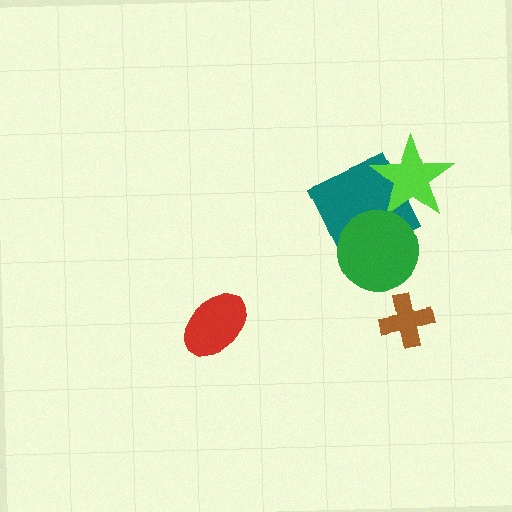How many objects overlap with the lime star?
1 object overlaps with the lime star.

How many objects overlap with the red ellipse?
0 objects overlap with the red ellipse.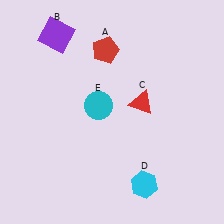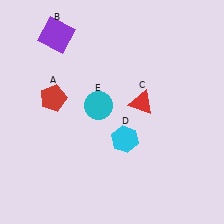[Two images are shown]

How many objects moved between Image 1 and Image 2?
2 objects moved between the two images.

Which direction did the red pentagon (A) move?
The red pentagon (A) moved left.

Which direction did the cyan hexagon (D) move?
The cyan hexagon (D) moved up.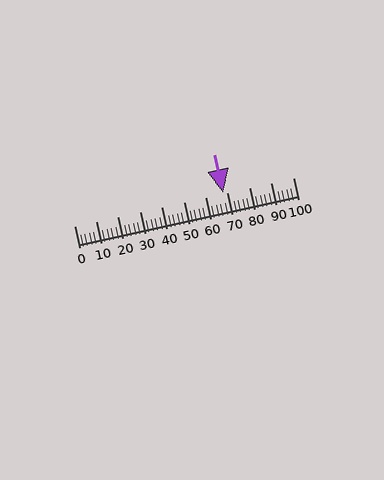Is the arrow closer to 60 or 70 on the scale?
The arrow is closer to 70.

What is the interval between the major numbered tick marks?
The major tick marks are spaced 10 units apart.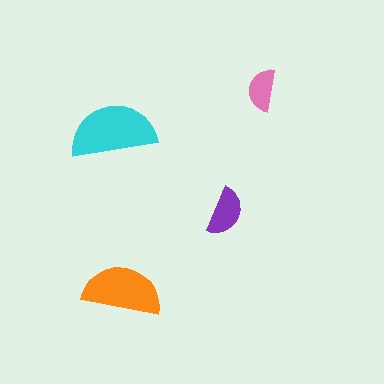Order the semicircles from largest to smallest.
the cyan one, the orange one, the purple one, the pink one.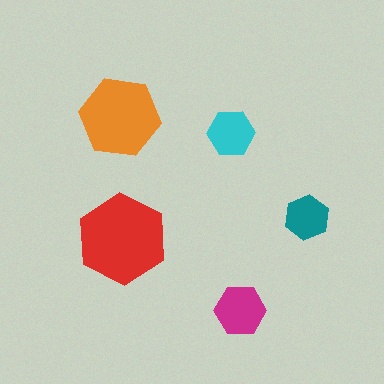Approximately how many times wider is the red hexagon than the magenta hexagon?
About 2 times wider.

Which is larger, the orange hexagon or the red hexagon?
The red one.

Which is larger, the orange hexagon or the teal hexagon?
The orange one.